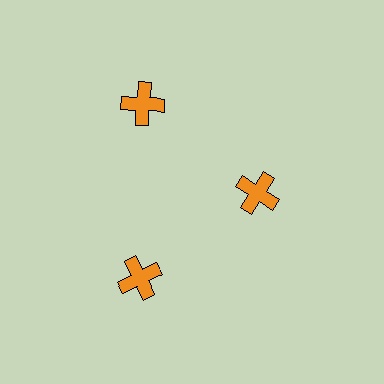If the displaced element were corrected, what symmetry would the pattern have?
It would have 3-fold rotational symmetry — the pattern would map onto itself every 120 degrees.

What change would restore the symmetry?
The symmetry would be restored by moving it outward, back onto the ring so that all 3 crosses sit at equal angles and equal distance from the center.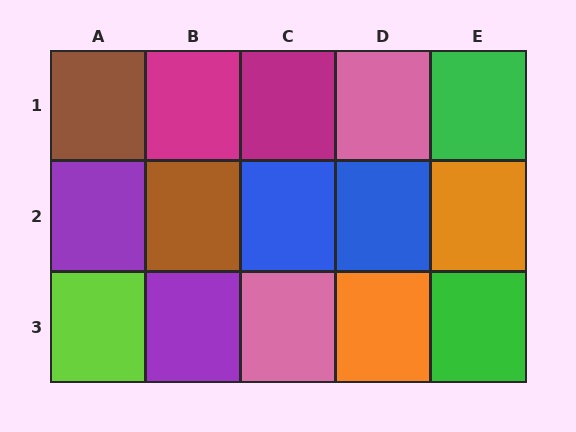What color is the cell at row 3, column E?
Green.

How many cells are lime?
1 cell is lime.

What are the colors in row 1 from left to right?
Brown, magenta, magenta, pink, green.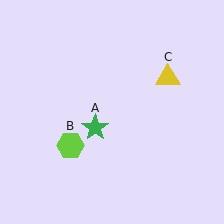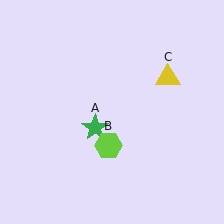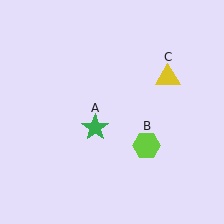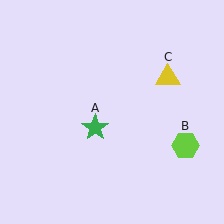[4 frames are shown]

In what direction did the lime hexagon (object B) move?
The lime hexagon (object B) moved right.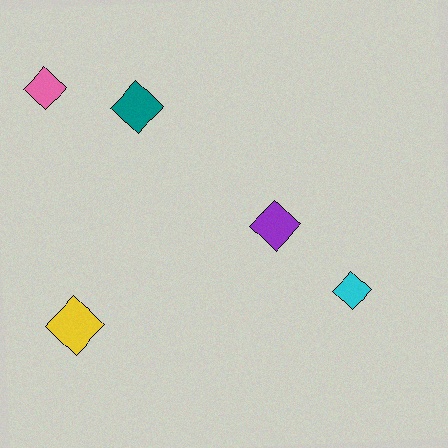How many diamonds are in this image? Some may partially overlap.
There are 5 diamonds.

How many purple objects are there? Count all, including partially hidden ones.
There is 1 purple object.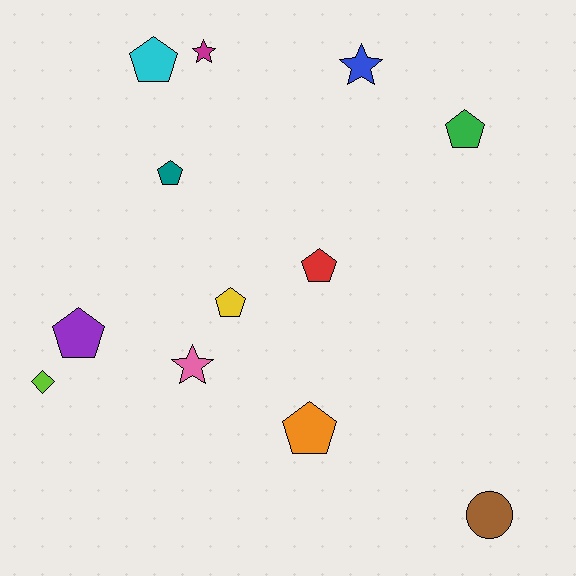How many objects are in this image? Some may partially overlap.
There are 12 objects.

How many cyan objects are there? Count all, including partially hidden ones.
There is 1 cyan object.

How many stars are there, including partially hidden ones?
There are 3 stars.